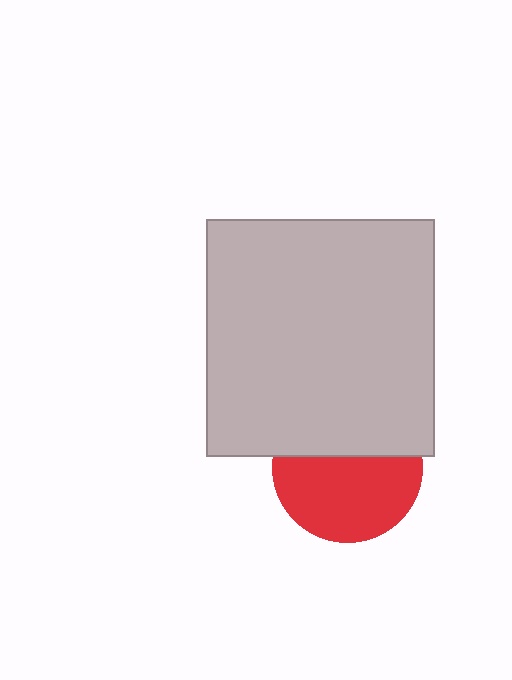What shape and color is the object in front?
The object in front is a light gray rectangle.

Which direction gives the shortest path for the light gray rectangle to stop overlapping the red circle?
Moving up gives the shortest separation.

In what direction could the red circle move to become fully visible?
The red circle could move down. That would shift it out from behind the light gray rectangle entirely.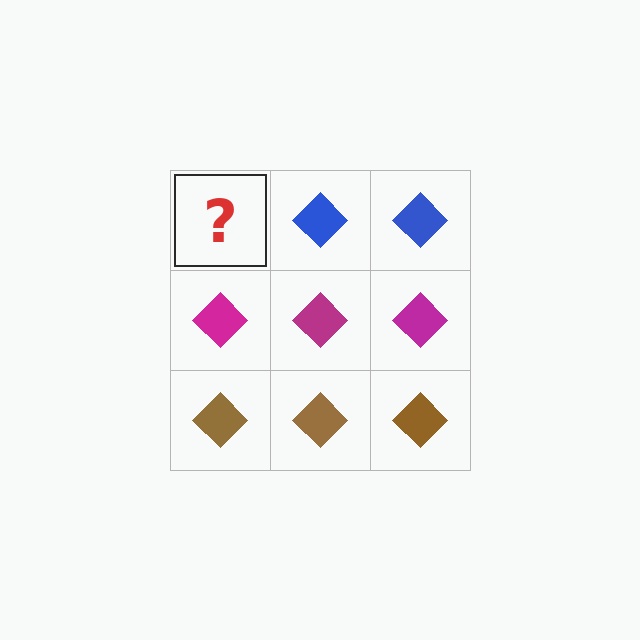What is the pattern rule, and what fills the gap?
The rule is that each row has a consistent color. The gap should be filled with a blue diamond.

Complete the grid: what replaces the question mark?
The question mark should be replaced with a blue diamond.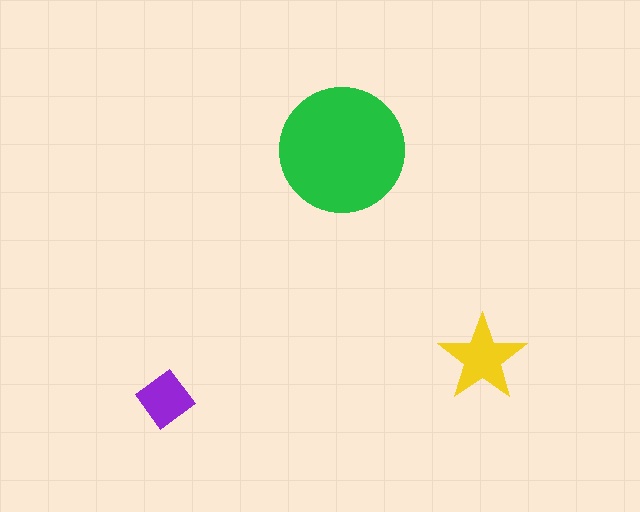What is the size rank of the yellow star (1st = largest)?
2nd.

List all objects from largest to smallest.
The green circle, the yellow star, the purple diamond.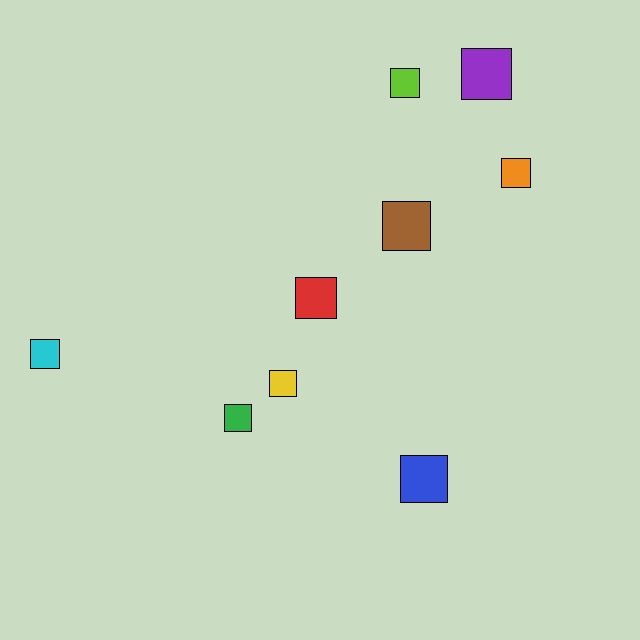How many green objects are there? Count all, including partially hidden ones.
There is 1 green object.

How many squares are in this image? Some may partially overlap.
There are 9 squares.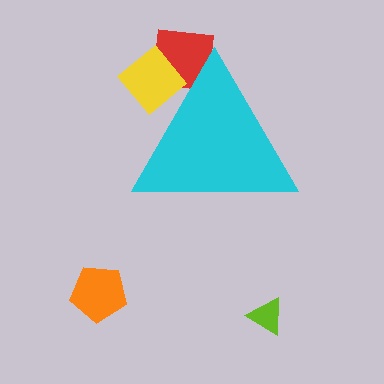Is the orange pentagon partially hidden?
No, the orange pentagon is fully visible.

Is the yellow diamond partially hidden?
Yes, the yellow diamond is partially hidden behind the cyan triangle.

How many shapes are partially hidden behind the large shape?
2 shapes are partially hidden.